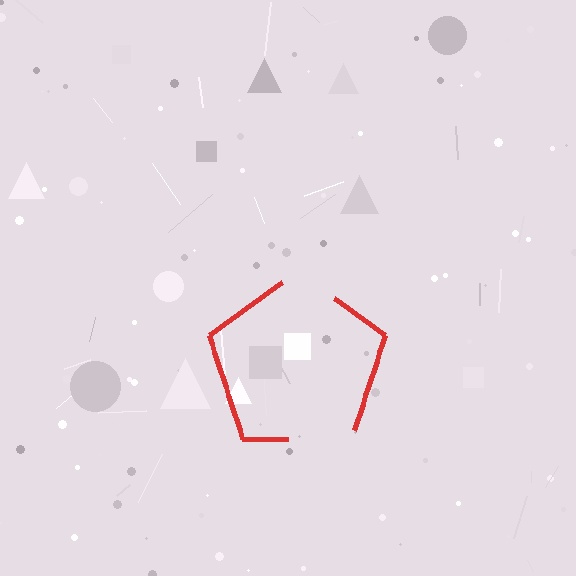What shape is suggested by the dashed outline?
The dashed outline suggests a pentagon.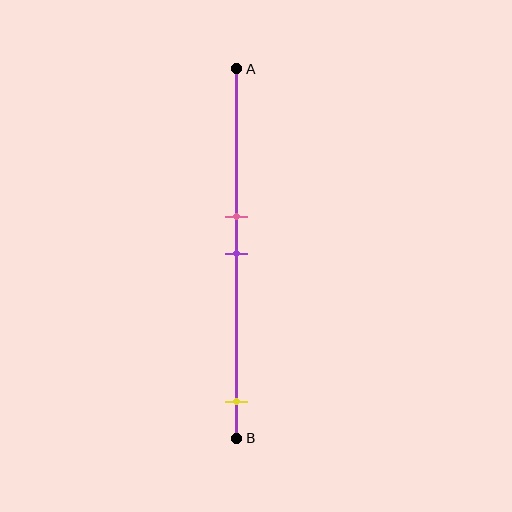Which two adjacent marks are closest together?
The pink and purple marks are the closest adjacent pair.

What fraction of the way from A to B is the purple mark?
The purple mark is approximately 50% (0.5) of the way from A to B.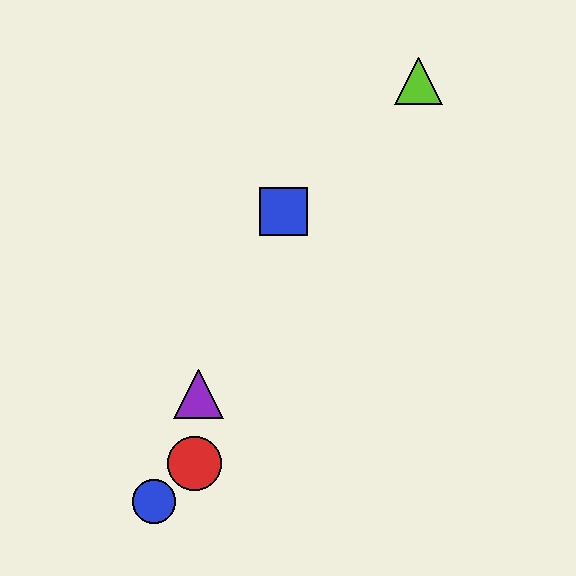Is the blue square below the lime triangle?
Yes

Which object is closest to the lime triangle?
The blue square is closest to the lime triangle.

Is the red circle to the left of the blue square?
Yes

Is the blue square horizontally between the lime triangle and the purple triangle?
Yes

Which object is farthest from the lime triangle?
The blue circle is farthest from the lime triangle.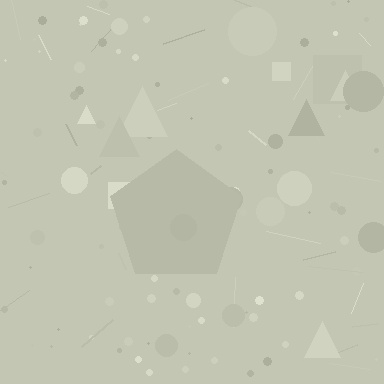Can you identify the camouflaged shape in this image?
The camouflaged shape is a pentagon.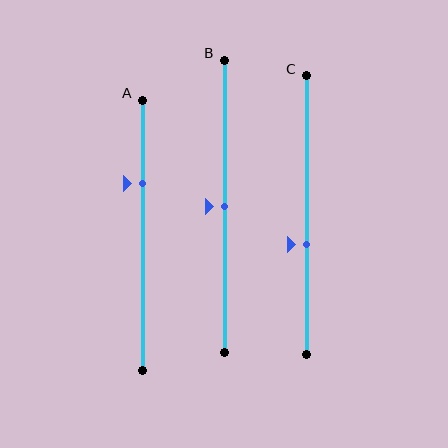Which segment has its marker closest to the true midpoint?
Segment B has its marker closest to the true midpoint.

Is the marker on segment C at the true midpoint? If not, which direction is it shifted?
No, the marker on segment C is shifted downward by about 10% of the segment length.